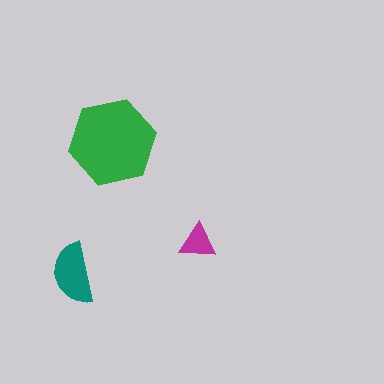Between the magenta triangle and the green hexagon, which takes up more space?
The green hexagon.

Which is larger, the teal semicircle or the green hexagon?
The green hexagon.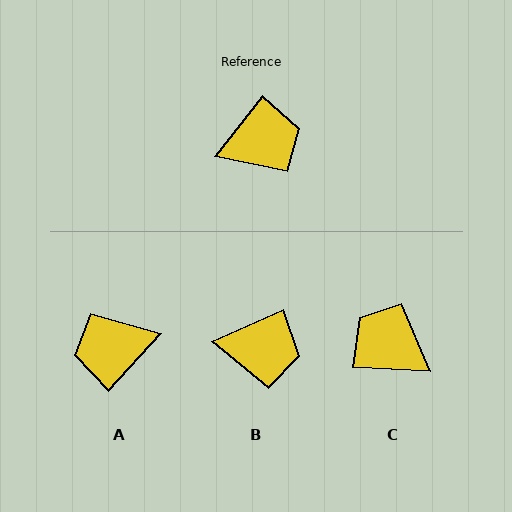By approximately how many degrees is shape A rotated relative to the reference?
Approximately 176 degrees counter-clockwise.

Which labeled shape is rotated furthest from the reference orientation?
A, about 176 degrees away.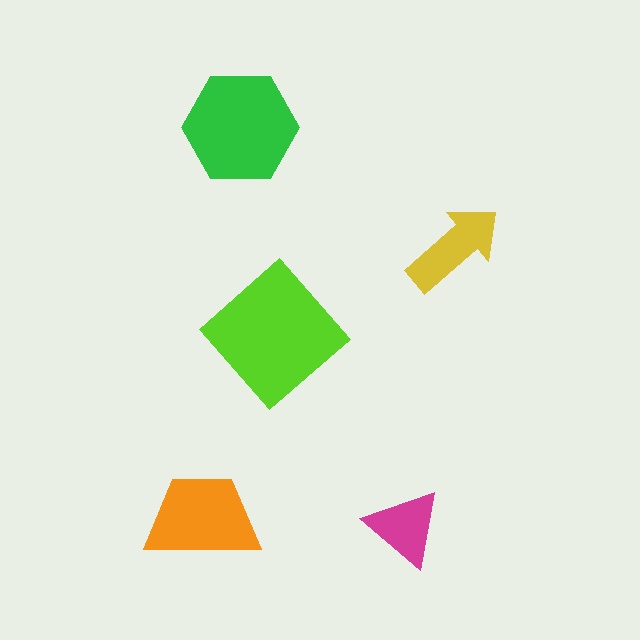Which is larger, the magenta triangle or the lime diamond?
The lime diamond.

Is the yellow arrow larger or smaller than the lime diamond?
Smaller.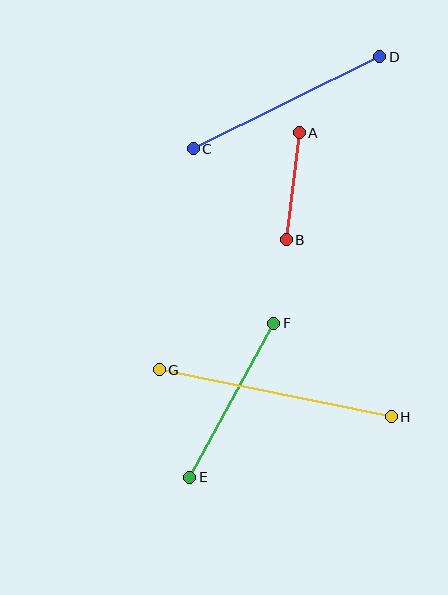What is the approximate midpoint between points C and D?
The midpoint is at approximately (287, 103) pixels.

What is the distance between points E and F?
The distance is approximately 176 pixels.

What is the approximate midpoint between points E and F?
The midpoint is at approximately (232, 400) pixels.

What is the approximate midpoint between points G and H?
The midpoint is at approximately (275, 393) pixels.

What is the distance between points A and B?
The distance is approximately 108 pixels.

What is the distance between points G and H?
The distance is approximately 237 pixels.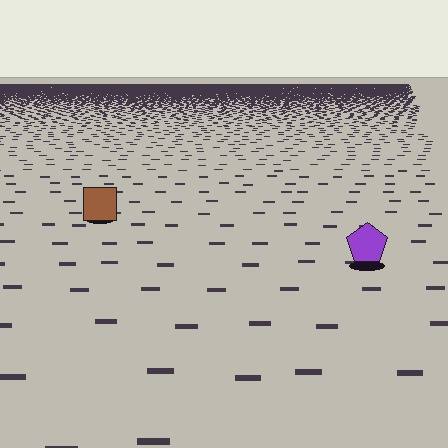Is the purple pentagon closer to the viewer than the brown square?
Yes. The purple pentagon is closer — you can tell from the texture gradient: the ground texture is coarser near it.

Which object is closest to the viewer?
The purple pentagon is closest. The texture marks near it are larger and more spread out.